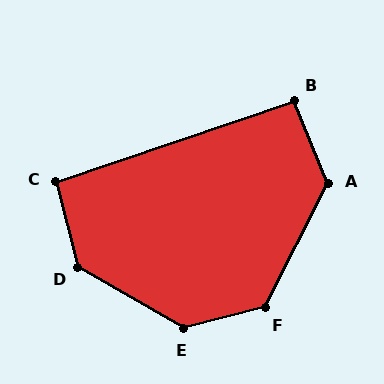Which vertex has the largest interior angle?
E, at approximately 135 degrees.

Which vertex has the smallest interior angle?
B, at approximately 94 degrees.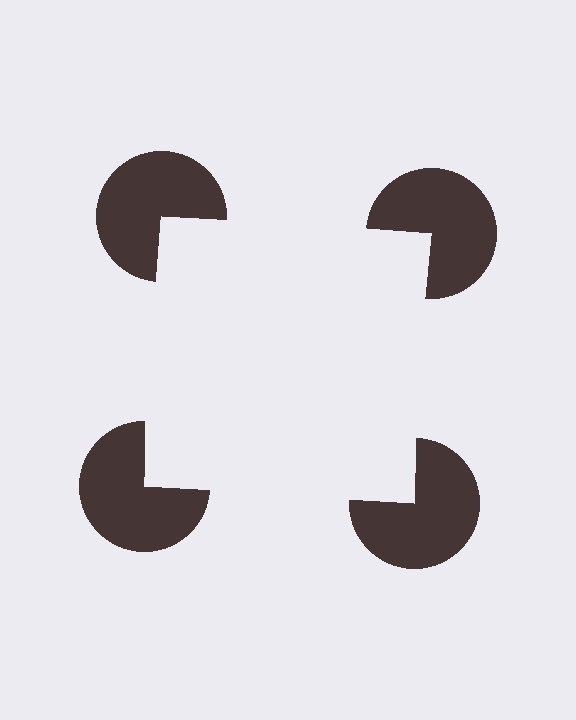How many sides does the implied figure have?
4 sides.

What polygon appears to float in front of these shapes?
An illusory square — its edges are inferred from the aligned wedge cuts in the pac-man discs, not physically drawn.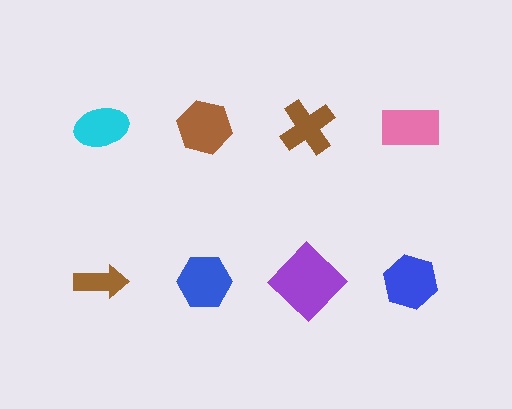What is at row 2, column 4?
A blue hexagon.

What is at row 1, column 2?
A brown hexagon.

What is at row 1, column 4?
A pink rectangle.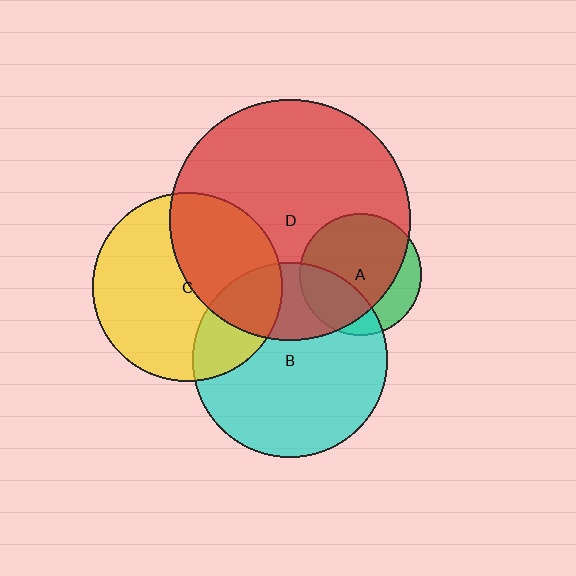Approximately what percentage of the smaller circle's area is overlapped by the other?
Approximately 25%.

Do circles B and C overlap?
Yes.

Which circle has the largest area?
Circle D (red).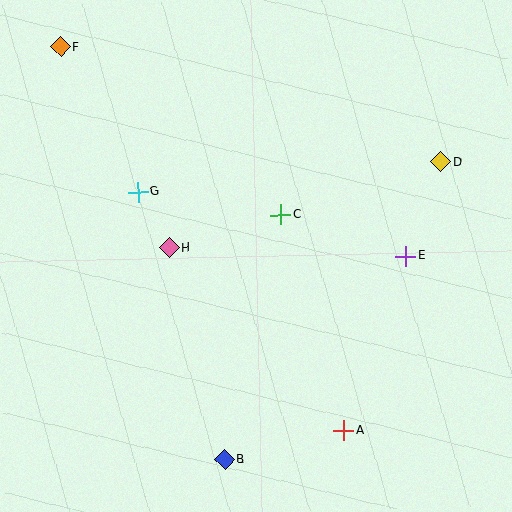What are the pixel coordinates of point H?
Point H is at (169, 247).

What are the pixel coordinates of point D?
Point D is at (441, 161).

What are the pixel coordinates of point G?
Point G is at (138, 192).